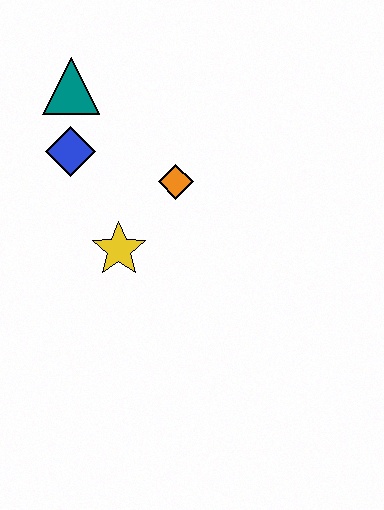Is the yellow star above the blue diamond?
No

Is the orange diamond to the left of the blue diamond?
No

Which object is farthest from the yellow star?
The teal triangle is farthest from the yellow star.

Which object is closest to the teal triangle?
The blue diamond is closest to the teal triangle.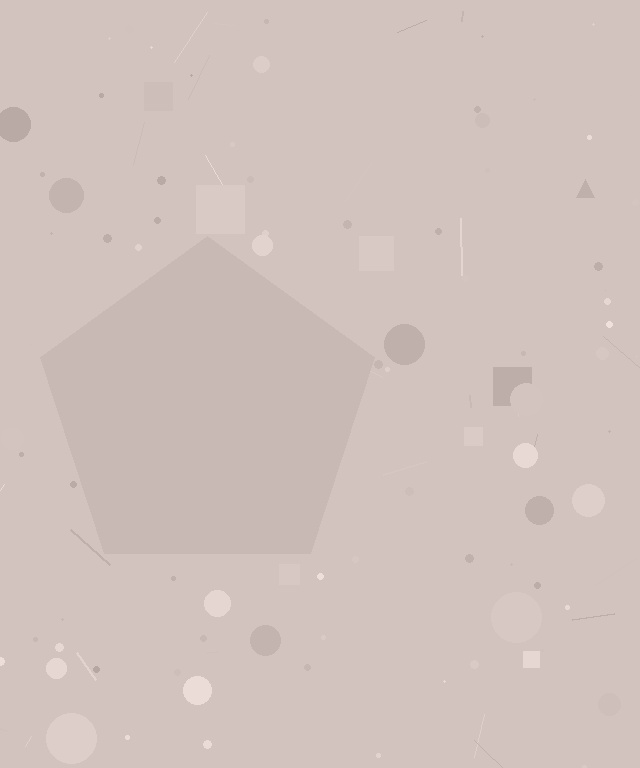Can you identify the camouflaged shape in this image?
The camouflaged shape is a pentagon.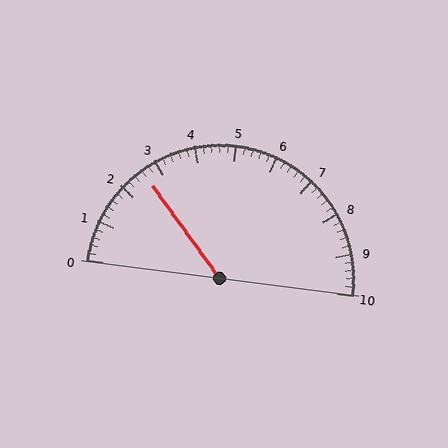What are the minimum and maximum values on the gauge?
The gauge ranges from 0 to 10.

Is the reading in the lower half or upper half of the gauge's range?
The reading is in the lower half of the range (0 to 10).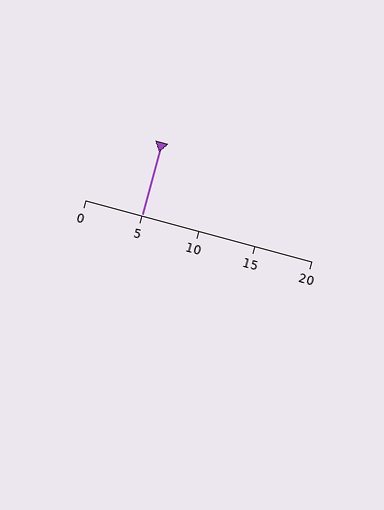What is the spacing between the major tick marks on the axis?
The major ticks are spaced 5 apart.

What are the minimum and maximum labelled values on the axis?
The axis runs from 0 to 20.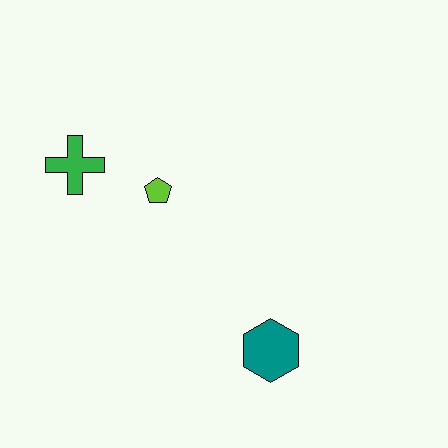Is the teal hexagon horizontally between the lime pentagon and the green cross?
No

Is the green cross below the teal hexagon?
No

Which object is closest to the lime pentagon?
The green cross is closest to the lime pentagon.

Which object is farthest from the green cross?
The teal hexagon is farthest from the green cross.